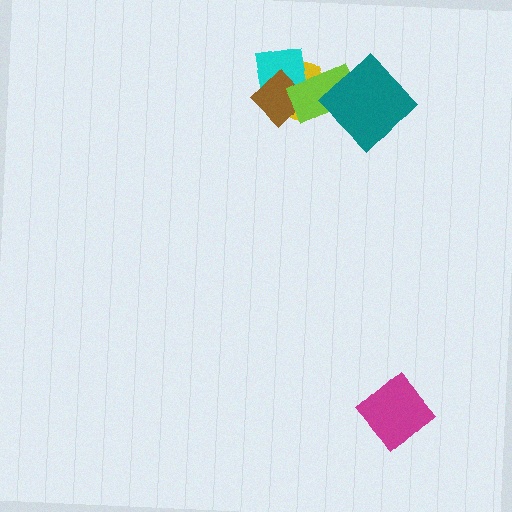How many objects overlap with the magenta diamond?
0 objects overlap with the magenta diamond.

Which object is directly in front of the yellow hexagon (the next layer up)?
The cyan square is directly in front of the yellow hexagon.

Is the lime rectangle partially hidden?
Yes, it is partially covered by another shape.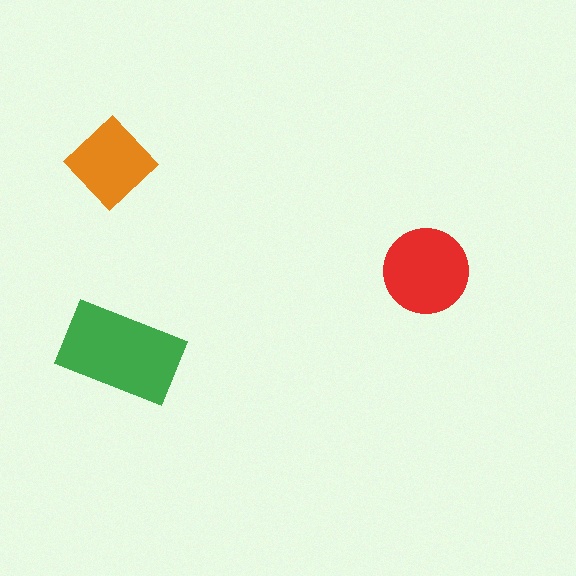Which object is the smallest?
The orange diamond.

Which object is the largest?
The green rectangle.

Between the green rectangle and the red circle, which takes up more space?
The green rectangle.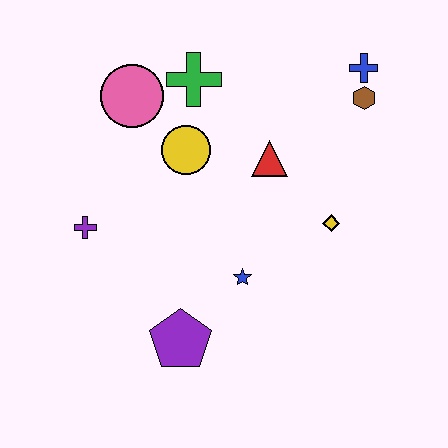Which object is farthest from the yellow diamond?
The purple cross is farthest from the yellow diamond.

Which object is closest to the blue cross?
The brown hexagon is closest to the blue cross.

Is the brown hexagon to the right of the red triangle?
Yes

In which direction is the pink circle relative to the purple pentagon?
The pink circle is above the purple pentagon.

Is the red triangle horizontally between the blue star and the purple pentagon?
No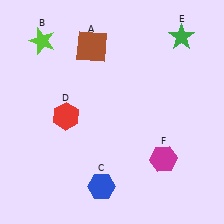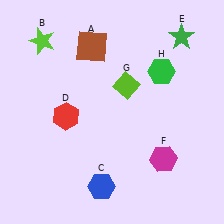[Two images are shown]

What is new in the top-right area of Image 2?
A lime diamond (G) was added in the top-right area of Image 2.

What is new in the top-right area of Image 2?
A green hexagon (H) was added in the top-right area of Image 2.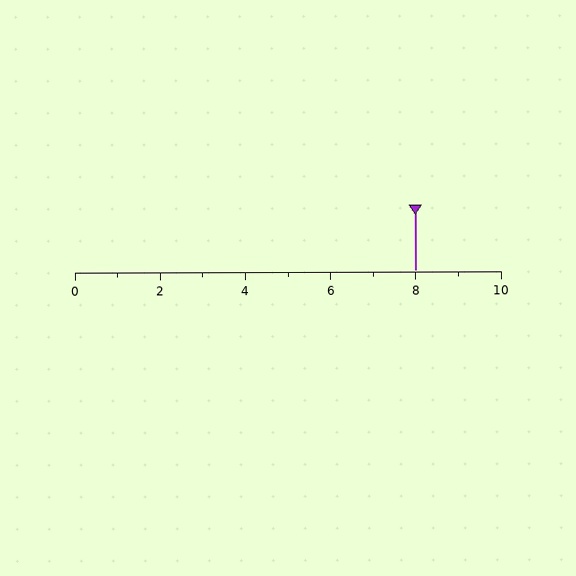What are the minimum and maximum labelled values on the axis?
The axis runs from 0 to 10.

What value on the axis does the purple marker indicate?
The marker indicates approximately 8.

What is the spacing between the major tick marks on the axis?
The major ticks are spaced 2 apart.